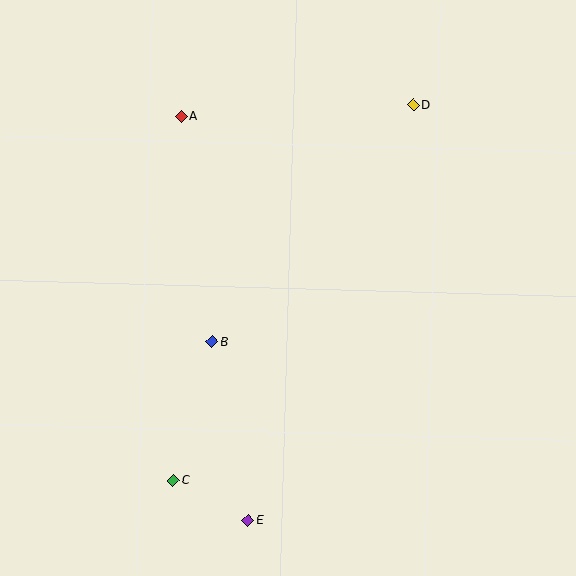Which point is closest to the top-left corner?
Point A is closest to the top-left corner.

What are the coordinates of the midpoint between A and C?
The midpoint between A and C is at (177, 298).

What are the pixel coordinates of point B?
Point B is at (212, 342).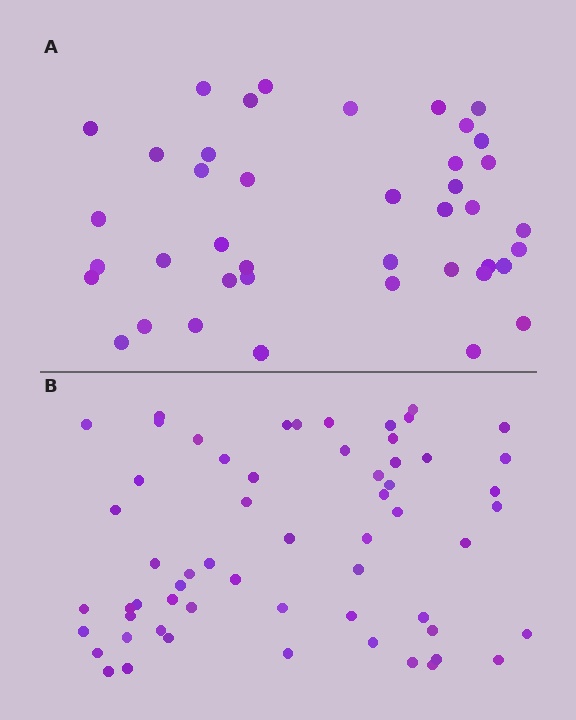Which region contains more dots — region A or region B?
Region B (the bottom region) has more dots.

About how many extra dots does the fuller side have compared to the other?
Region B has approximately 20 more dots than region A.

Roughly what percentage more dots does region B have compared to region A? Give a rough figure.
About 45% more.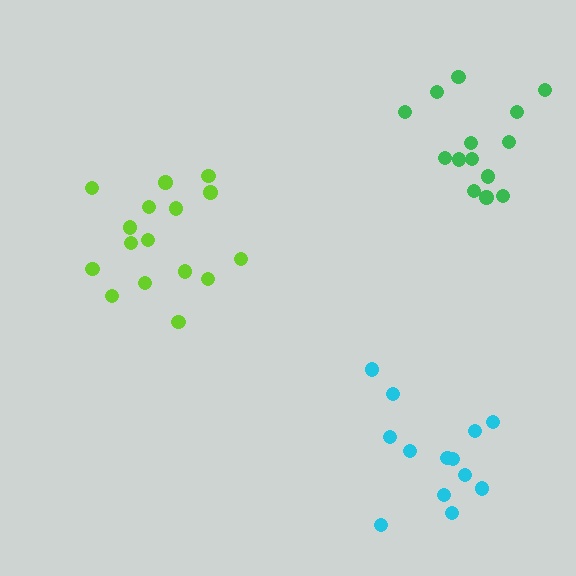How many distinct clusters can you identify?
There are 3 distinct clusters.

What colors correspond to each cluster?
The clusters are colored: cyan, lime, green.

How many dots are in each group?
Group 1: 13 dots, Group 2: 16 dots, Group 3: 14 dots (43 total).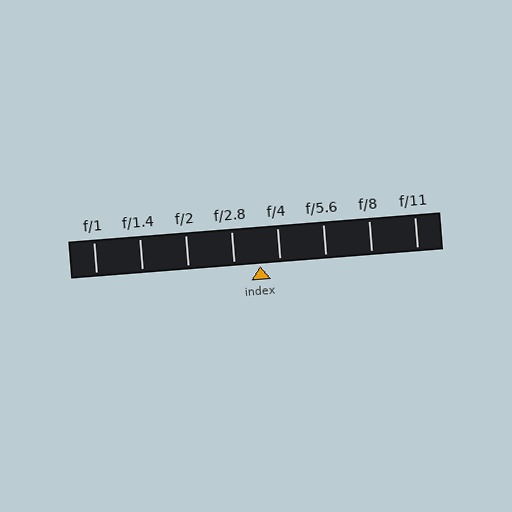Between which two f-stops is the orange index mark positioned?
The index mark is between f/2.8 and f/4.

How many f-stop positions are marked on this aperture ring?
There are 8 f-stop positions marked.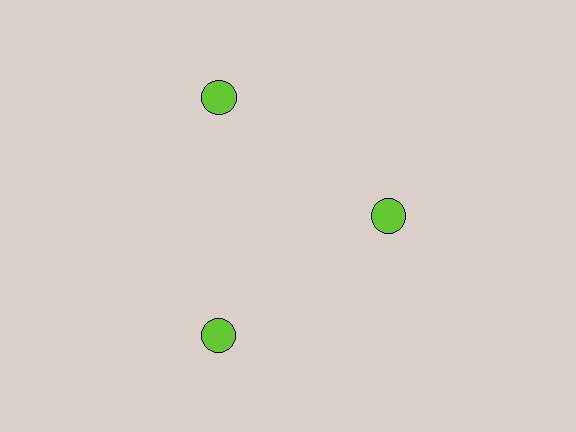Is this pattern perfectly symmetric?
No. The 3 lime circles are arranged in a ring, but one element near the 3 o'clock position is pulled inward toward the center, breaking the 3-fold rotational symmetry.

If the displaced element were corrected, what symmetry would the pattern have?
It would have 3-fold rotational symmetry — the pattern would map onto itself every 120 degrees.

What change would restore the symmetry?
The symmetry would be restored by moving it outward, back onto the ring so that all 3 circles sit at equal angles and equal distance from the center.